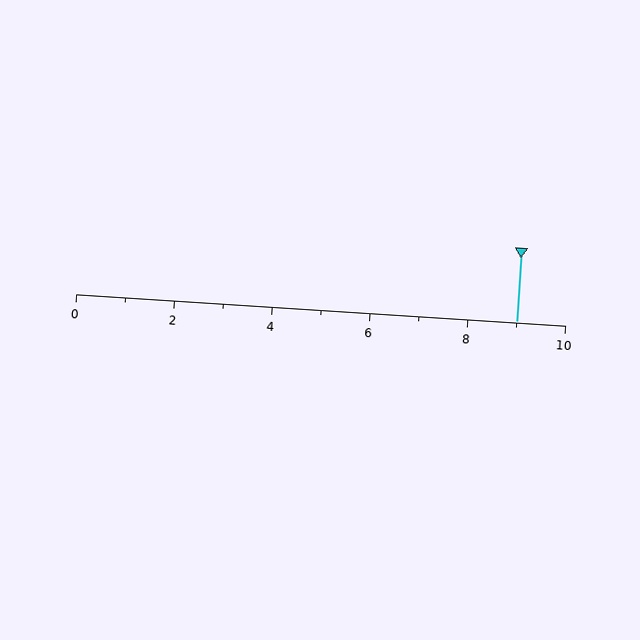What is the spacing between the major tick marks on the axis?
The major ticks are spaced 2 apart.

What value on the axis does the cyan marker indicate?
The marker indicates approximately 9.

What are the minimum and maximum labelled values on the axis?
The axis runs from 0 to 10.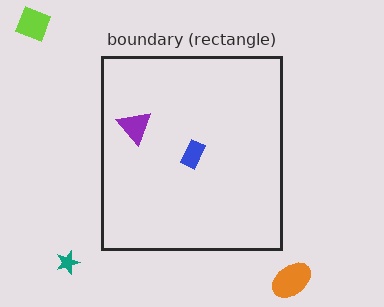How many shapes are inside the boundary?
2 inside, 3 outside.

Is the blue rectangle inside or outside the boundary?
Inside.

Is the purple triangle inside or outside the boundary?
Inside.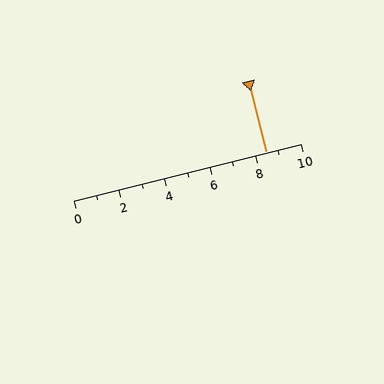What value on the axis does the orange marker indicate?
The marker indicates approximately 8.5.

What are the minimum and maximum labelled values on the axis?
The axis runs from 0 to 10.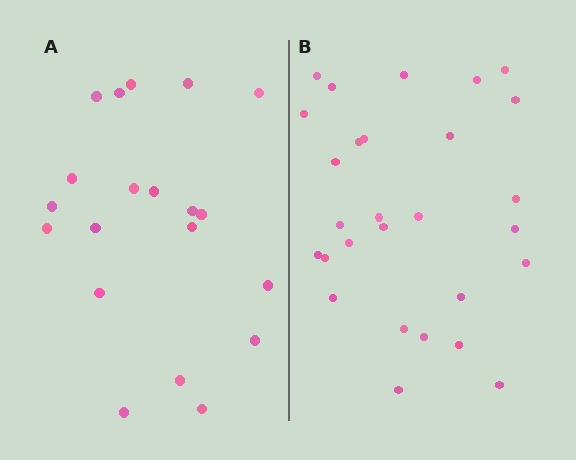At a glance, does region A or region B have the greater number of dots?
Region B (the right region) has more dots.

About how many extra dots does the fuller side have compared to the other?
Region B has roughly 8 or so more dots than region A.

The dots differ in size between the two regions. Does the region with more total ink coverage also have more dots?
No. Region A has more total ink coverage because its dots are larger, but region B actually contains more individual dots. Total area can be misleading — the number of items is what matters here.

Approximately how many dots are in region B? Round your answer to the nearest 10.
About 30 dots. (The exact count is 28, which rounds to 30.)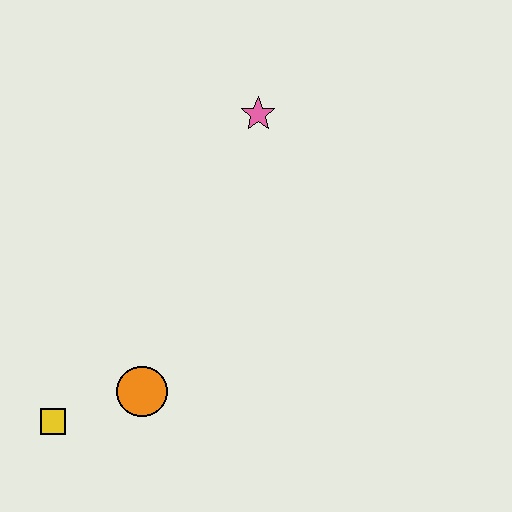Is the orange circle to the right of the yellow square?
Yes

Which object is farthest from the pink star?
The yellow square is farthest from the pink star.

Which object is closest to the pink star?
The orange circle is closest to the pink star.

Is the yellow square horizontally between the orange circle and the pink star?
No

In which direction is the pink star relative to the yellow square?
The pink star is above the yellow square.